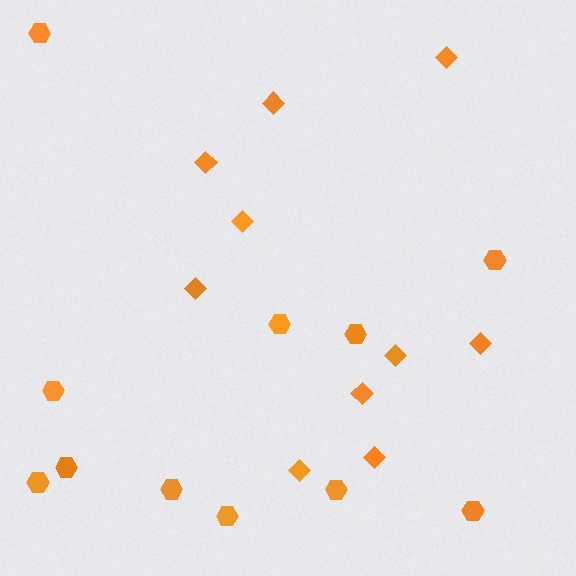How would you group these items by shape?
There are 2 groups: one group of hexagons (11) and one group of diamonds (10).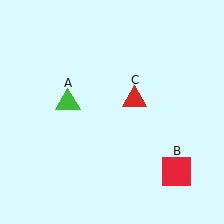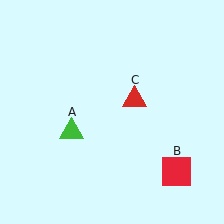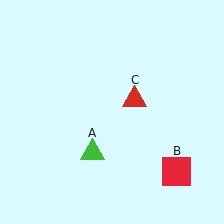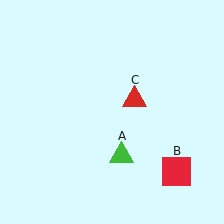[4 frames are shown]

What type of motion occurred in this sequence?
The green triangle (object A) rotated counterclockwise around the center of the scene.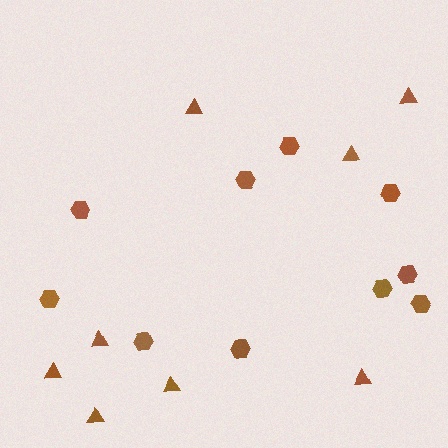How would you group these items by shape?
There are 2 groups: one group of triangles (8) and one group of hexagons (10).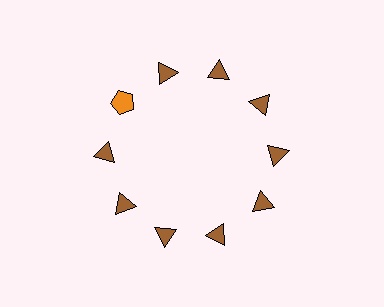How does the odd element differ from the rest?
It differs in both color (orange instead of brown) and shape (pentagon instead of triangle).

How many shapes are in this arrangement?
There are 10 shapes arranged in a ring pattern.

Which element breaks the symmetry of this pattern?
The orange pentagon at roughly the 10 o'clock position breaks the symmetry. All other shapes are brown triangles.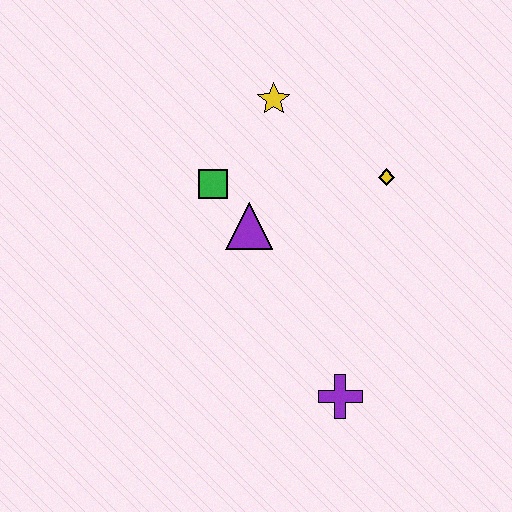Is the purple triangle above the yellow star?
No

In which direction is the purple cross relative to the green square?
The purple cross is below the green square.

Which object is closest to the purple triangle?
The green square is closest to the purple triangle.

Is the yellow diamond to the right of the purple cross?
Yes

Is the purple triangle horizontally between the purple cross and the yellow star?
No